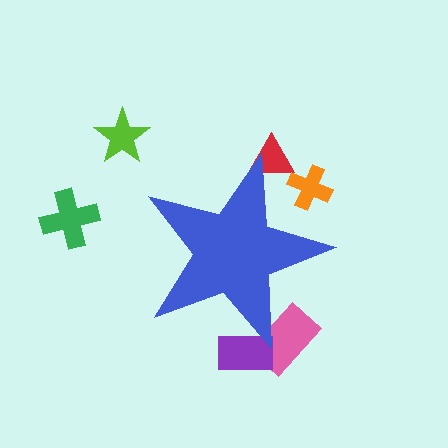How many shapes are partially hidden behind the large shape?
4 shapes are partially hidden.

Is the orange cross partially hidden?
Yes, the orange cross is partially hidden behind the blue star.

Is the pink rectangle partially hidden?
Yes, the pink rectangle is partially hidden behind the blue star.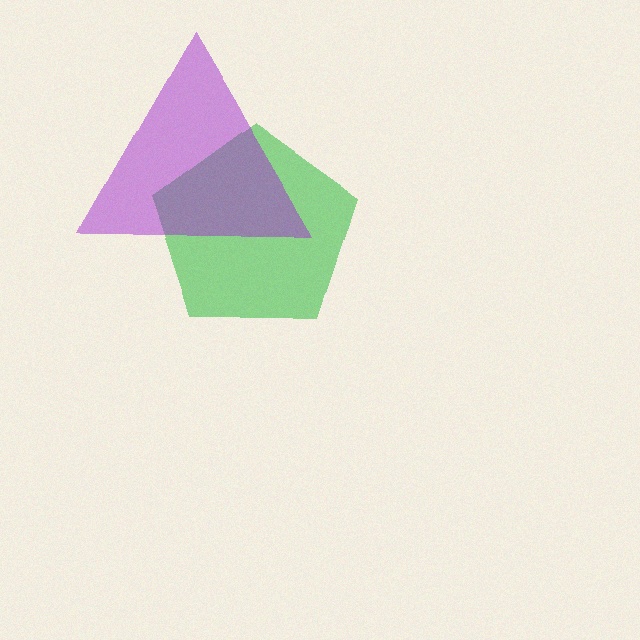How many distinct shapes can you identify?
There are 2 distinct shapes: a green pentagon, a purple triangle.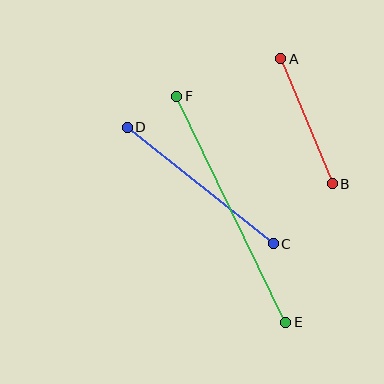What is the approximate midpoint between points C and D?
The midpoint is at approximately (200, 186) pixels.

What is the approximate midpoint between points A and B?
The midpoint is at approximately (306, 121) pixels.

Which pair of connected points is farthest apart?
Points E and F are farthest apart.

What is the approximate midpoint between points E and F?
The midpoint is at approximately (231, 209) pixels.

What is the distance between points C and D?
The distance is approximately 187 pixels.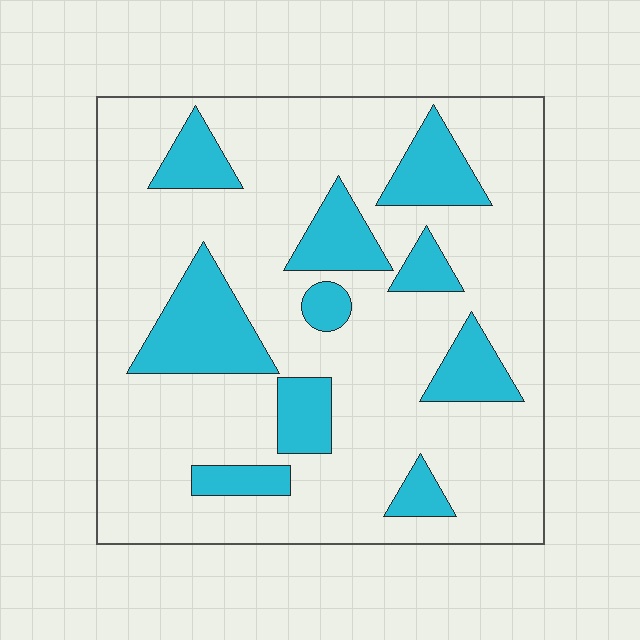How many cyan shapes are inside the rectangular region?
10.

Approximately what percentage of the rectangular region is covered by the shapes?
Approximately 20%.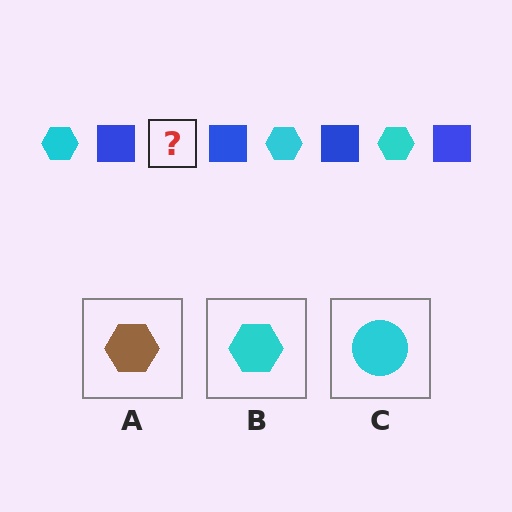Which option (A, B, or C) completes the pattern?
B.